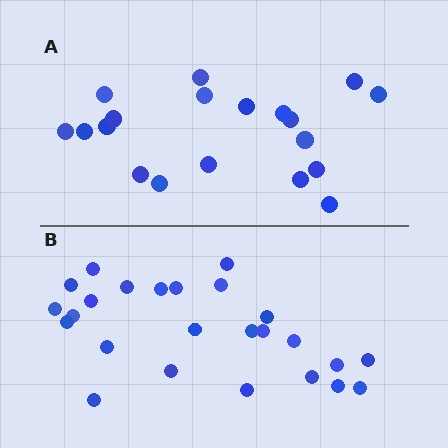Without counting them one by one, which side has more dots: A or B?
Region B (the bottom region) has more dots.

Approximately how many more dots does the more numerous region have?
Region B has about 6 more dots than region A.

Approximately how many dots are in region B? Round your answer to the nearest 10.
About 20 dots. (The exact count is 25, which rounds to 20.)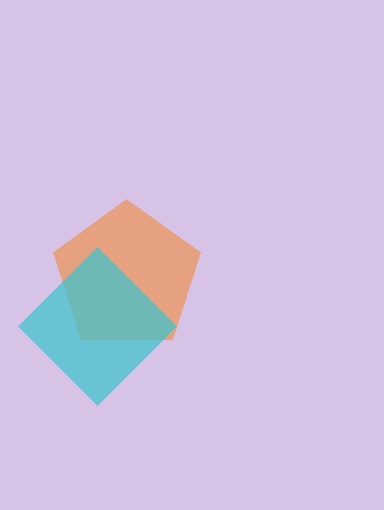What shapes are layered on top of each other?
The layered shapes are: an orange pentagon, a cyan diamond.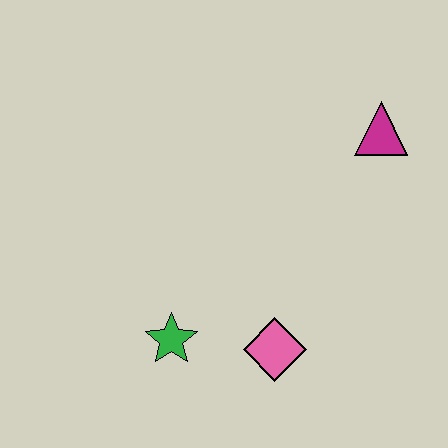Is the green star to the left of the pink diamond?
Yes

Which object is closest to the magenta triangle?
The pink diamond is closest to the magenta triangle.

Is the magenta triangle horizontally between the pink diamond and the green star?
No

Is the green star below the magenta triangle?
Yes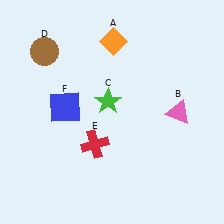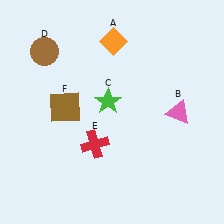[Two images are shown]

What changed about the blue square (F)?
In Image 1, F is blue. In Image 2, it changed to brown.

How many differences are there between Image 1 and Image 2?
There is 1 difference between the two images.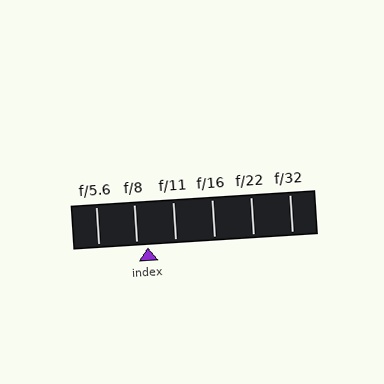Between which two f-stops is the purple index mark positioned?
The index mark is between f/8 and f/11.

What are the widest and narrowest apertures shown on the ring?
The widest aperture shown is f/5.6 and the narrowest is f/32.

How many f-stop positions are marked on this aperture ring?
There are 6 f-stop positions marked.